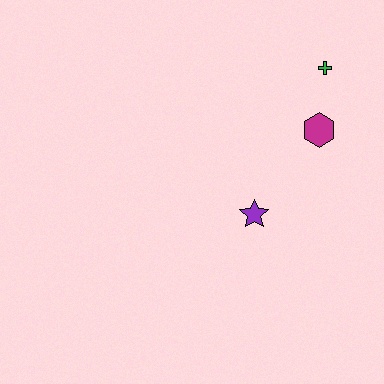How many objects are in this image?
There are 3 objects.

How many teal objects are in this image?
There are no teal objects.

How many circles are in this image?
There are no circles.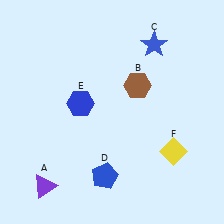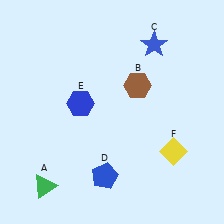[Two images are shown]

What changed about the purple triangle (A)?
In Image 1, A is purple. In Image 2, it changed to green.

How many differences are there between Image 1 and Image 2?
There is 1 difference between the two images.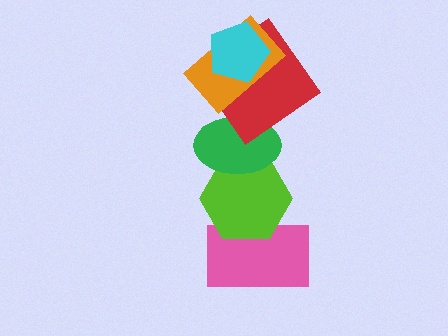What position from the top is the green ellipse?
The green ellipse is 4th from the top.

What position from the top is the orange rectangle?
The orange rectangle is 2nd from the top.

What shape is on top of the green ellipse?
The red diamond is on top of the green ellipse.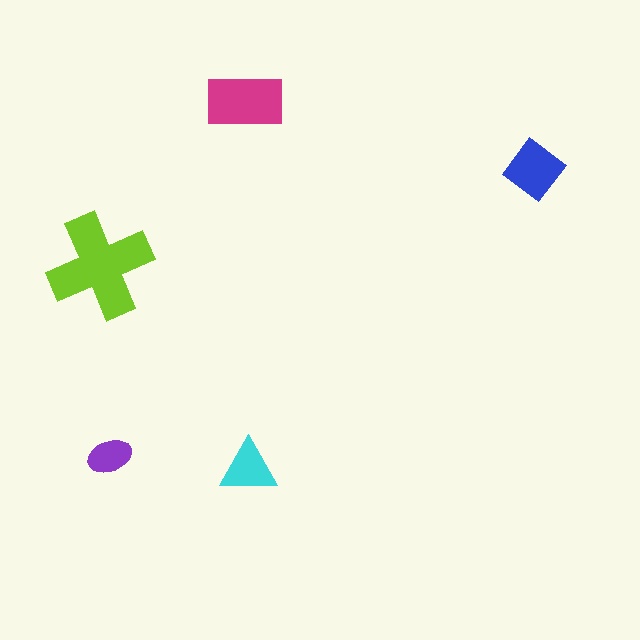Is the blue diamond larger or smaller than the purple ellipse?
Larger.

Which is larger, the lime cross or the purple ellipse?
The lime cross.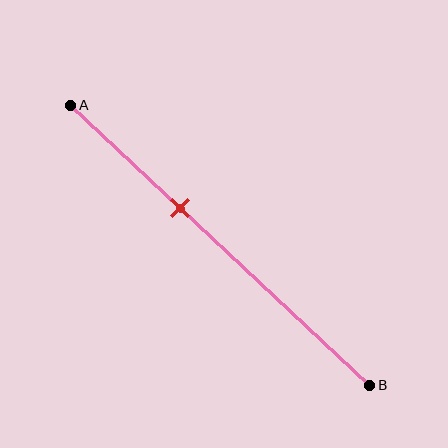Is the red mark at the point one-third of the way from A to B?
No, the mark is at about 35% from A, not at the 33% one-third point.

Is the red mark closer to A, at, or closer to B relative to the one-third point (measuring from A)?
The red mark is closer to point B than the one-third point of segment AB.